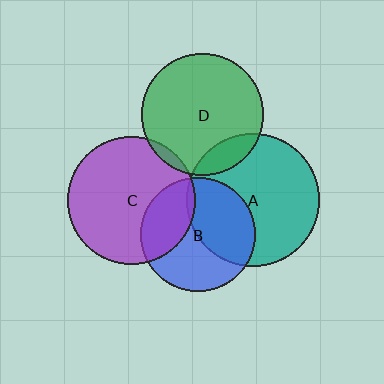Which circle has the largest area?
Circle A (teal).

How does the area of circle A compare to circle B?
Approximately 1.4 times.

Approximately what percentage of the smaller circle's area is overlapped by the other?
Approximately 30%.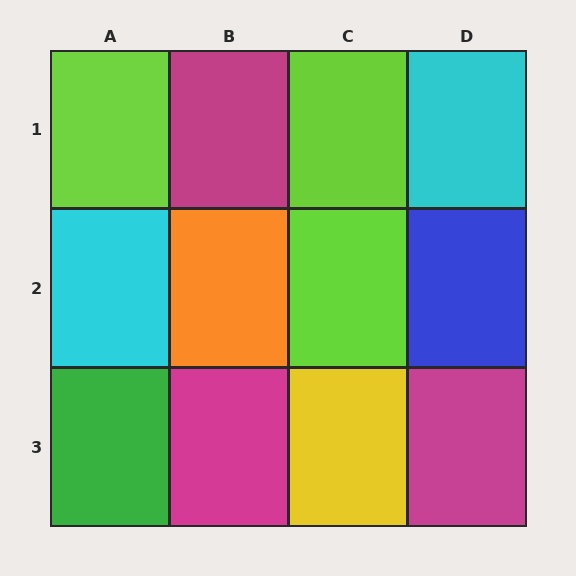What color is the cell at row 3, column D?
Magenta.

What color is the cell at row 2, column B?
Orange.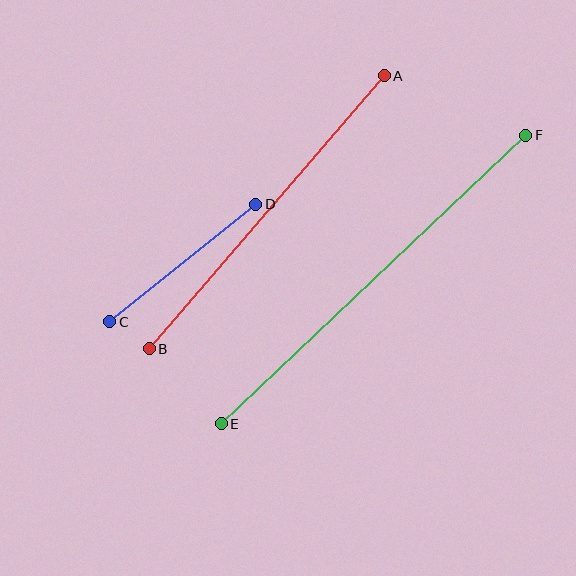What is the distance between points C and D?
The distance is approximately 188 pixels.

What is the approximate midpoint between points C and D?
The midpoint is at approximately (183, 263) pixels.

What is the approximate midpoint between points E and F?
The midpoint is at approximately (374, 280) pixels.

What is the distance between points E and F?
The distance is approximately 419 pixels.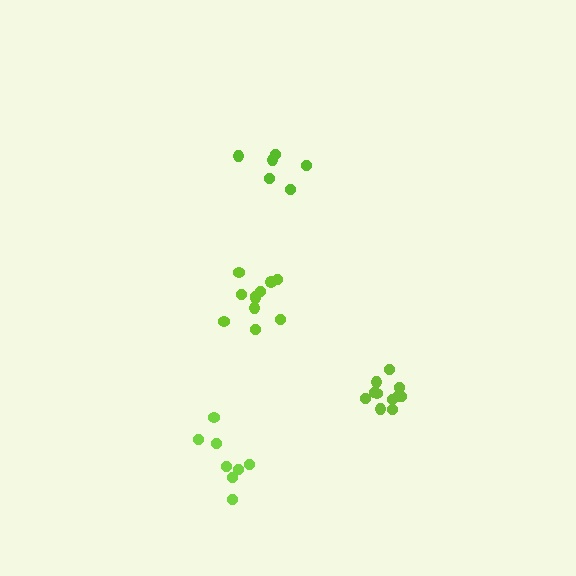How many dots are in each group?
Group 1: 6 dots, Group 2: 11 dots, Group 3: 11 dots, Group 4: 8 dots (36 total).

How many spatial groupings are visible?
There are 4 spatial groupings.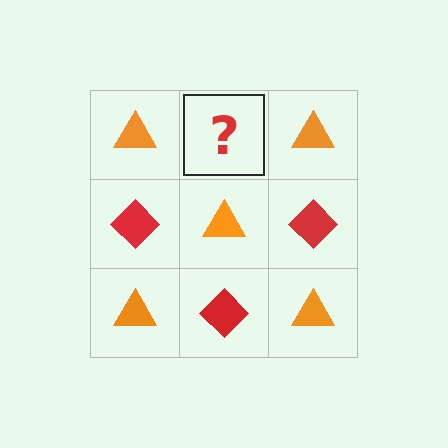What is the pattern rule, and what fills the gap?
The rule is that it alternates orange triangle and red diamond in a checkerboard pattern. The gap should be filled with a red diamond.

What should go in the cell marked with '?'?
The missing cell should contain a red diamond.